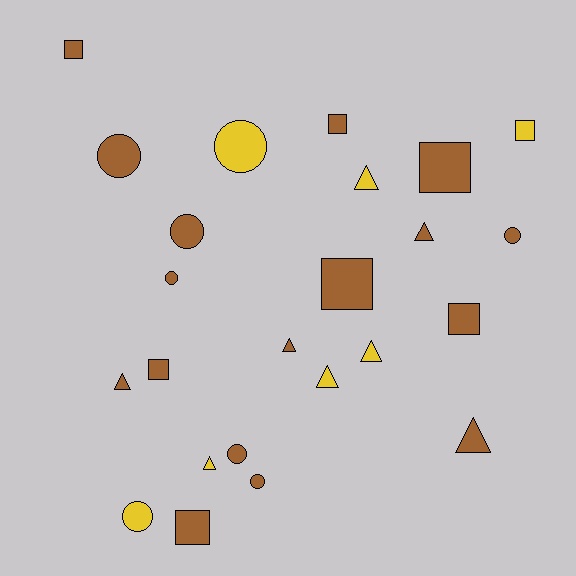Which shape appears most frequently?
Square, with 8 objects.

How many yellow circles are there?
There are 2 yellow circles.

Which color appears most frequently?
Brown, with 17 objects.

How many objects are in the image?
There are 24 objects.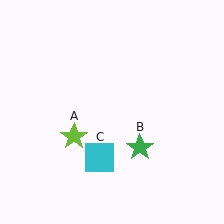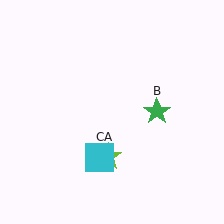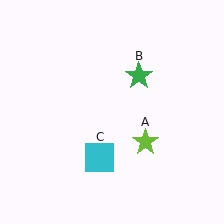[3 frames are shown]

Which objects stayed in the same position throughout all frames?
Cyan square (object C) remained stationary.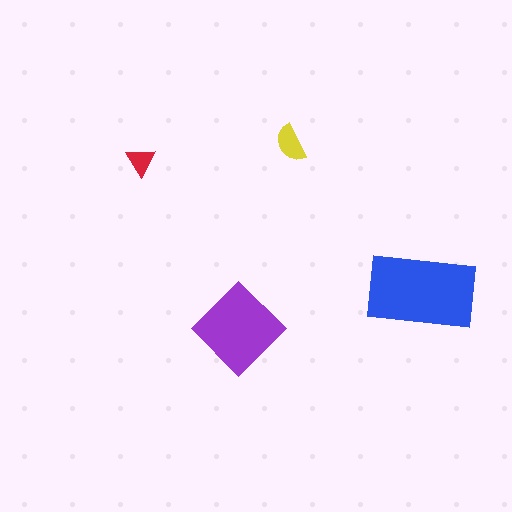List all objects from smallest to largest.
The red triangle, the yellow semicircle, the purple diamond, the blue rectangle.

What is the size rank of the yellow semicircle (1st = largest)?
3rd.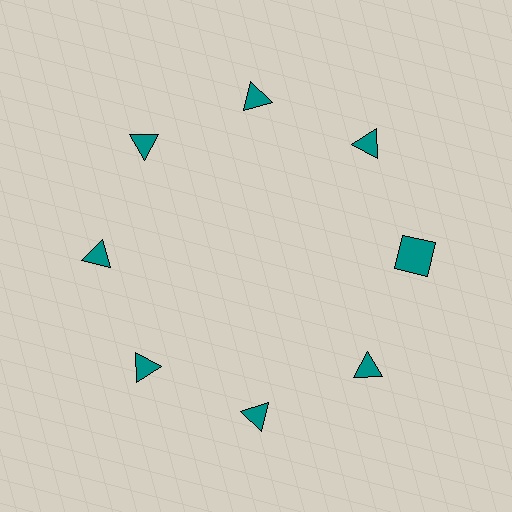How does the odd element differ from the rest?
It has a different shape: square instead of triangle.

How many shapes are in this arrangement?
There are 8 shapes arranged in a ring pattern.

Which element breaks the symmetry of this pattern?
The teal square at roughly the 3 o'clock position breaks the symmetry. All other shapes are teal triangles.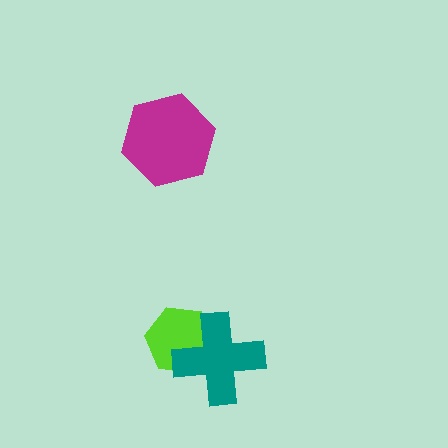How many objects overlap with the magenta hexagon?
0 objects overlap with the magenta hexagon.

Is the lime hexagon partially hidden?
Yes, it is partially covered by another shape.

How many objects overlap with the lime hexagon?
1 object overlaps with the lime hexagon.